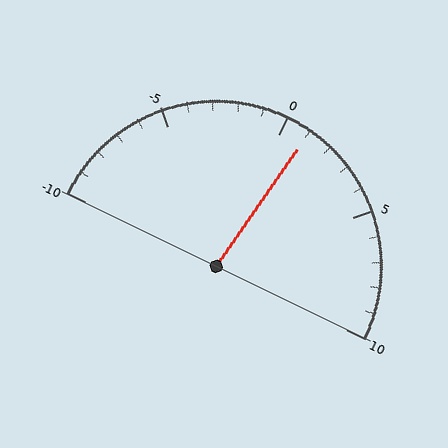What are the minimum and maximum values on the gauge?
The gauge ranges from -10 to 10.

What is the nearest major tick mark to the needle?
The nearest major tick mark is 0.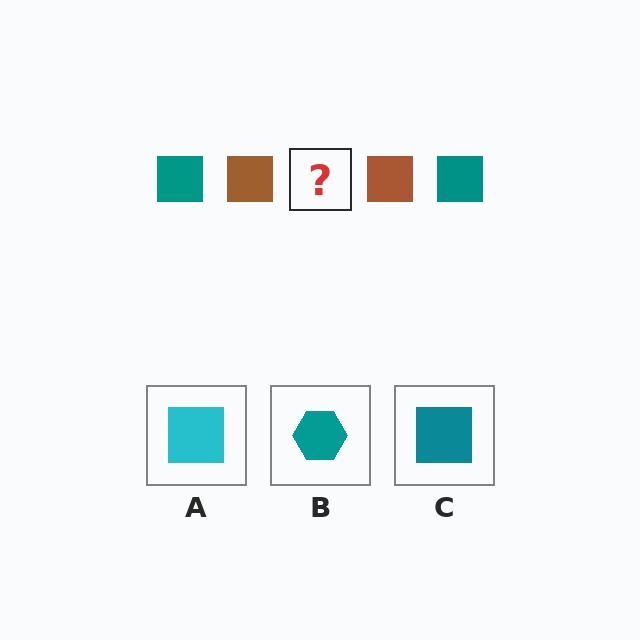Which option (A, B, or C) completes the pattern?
C.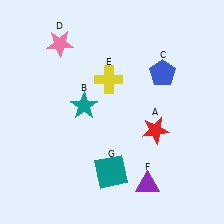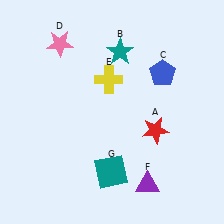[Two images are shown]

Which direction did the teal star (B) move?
The teal star (B) moved up.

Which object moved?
The teal star (B) moved up.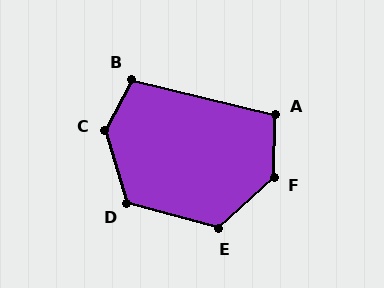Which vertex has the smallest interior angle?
A, at approximately 102 degrees.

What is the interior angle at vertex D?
Approximately 122 degrees (obtuse).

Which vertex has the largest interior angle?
C, at approximately 136 degrees.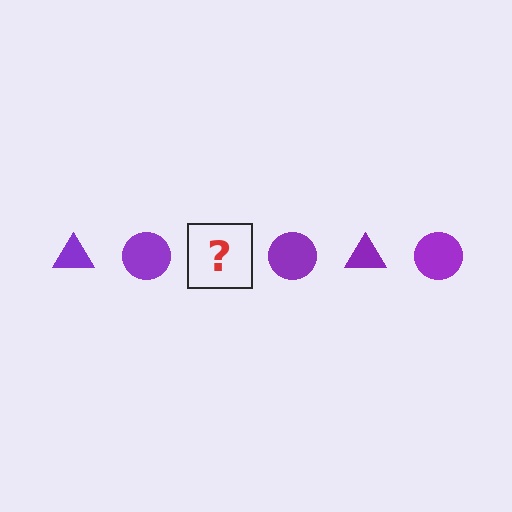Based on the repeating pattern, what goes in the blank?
The blank should be a purple triangle.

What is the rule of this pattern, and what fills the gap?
The rule is that the pattern cycles through triangle, circle shapes in purple. The gap should be filled with a purple triangle.